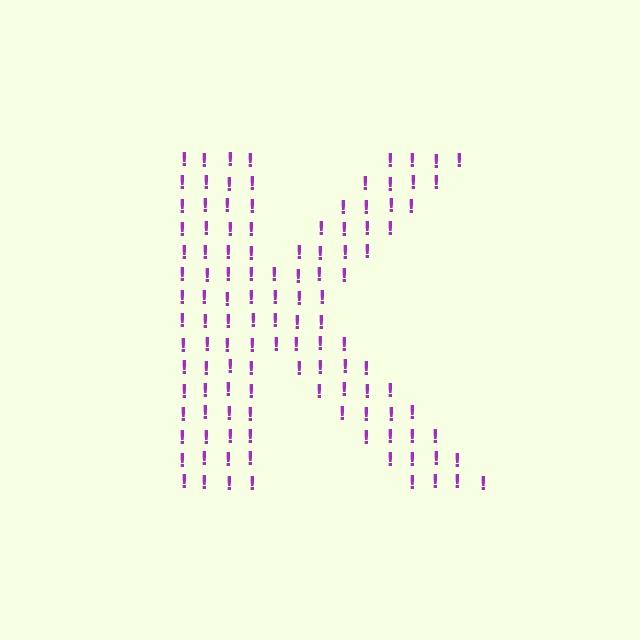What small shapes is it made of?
It is made of small exclamation marks.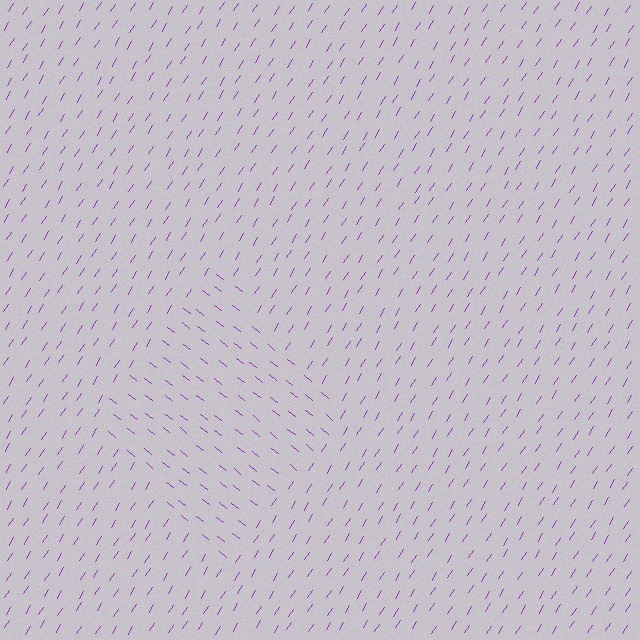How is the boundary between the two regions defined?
The boundary is defined purely by a change in line orientation (approximately 85 degrees difference). All lines are the same color and thickness.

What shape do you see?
I see a diamond.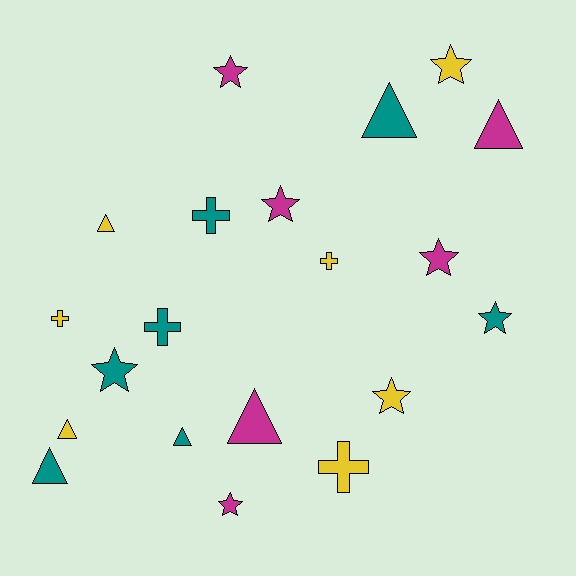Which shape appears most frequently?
Star, with 8 objects.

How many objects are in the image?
There are 20 objects.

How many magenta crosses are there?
There are no magenta crosses.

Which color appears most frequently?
Teal, with 7 objects.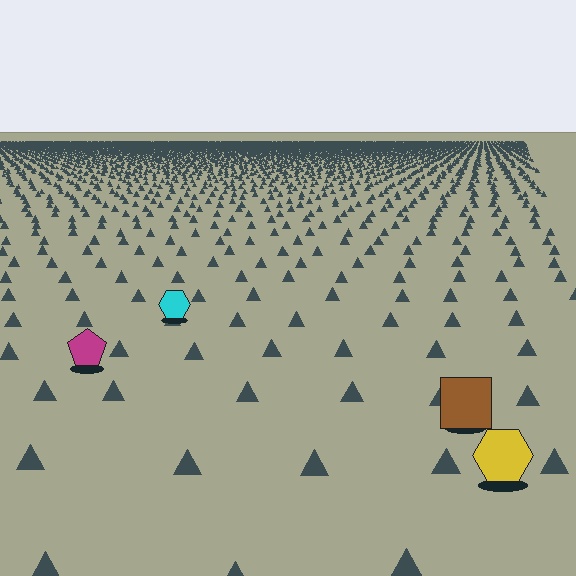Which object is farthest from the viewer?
The cyan hexagon is farthest from the viewer. It appears smaller and the ground texture around it is denser.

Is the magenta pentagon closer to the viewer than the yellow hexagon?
No. The yellow hexagon is closer — you can tell from the texture gradient: the ground texture is coarser near it.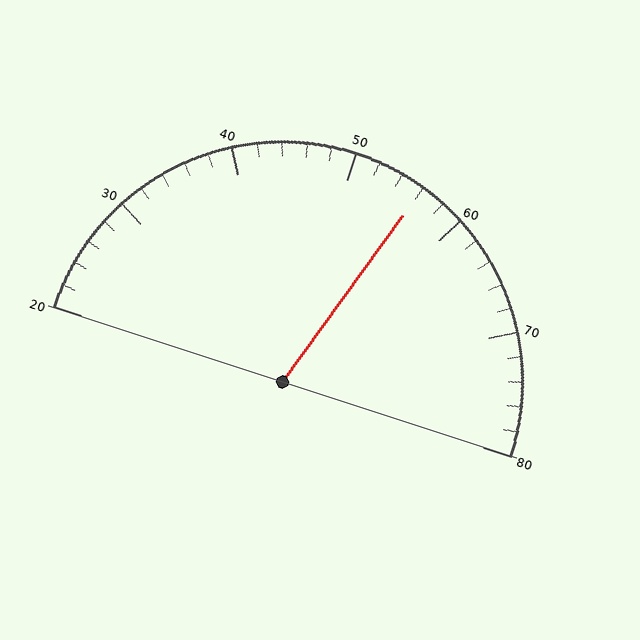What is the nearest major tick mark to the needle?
The nearest major tick mark is 60.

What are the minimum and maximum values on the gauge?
The gauge ranges from 20 to 80.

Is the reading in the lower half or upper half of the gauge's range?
The reading is in the upper half of the range (20 to 80).